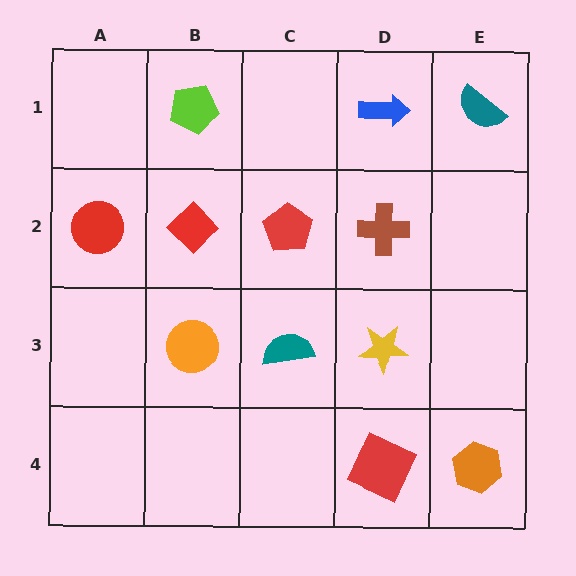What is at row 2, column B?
A red diamond.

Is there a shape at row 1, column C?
No, that cell is empty.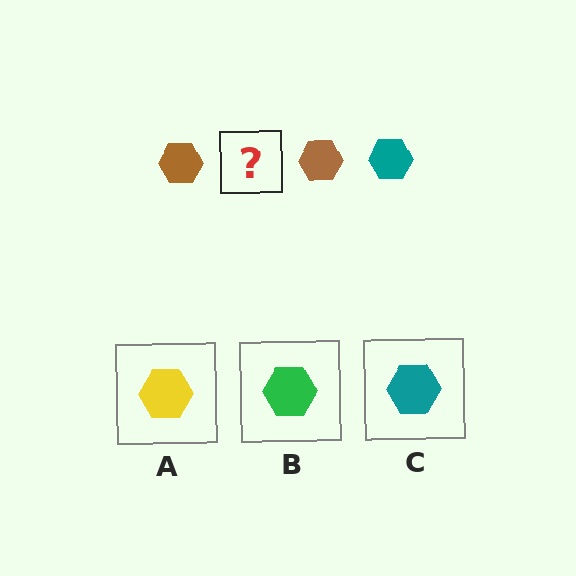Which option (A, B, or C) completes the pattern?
C.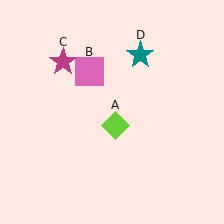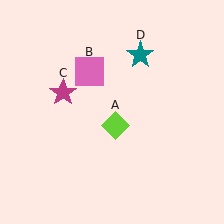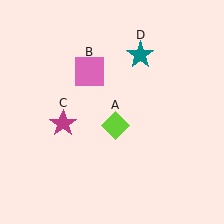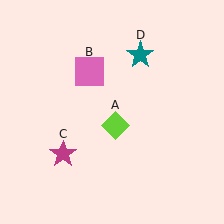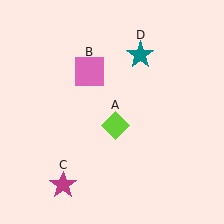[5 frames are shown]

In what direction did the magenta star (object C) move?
The magenta star (object C) moved down.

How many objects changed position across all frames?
1 object changed position: magenta star (object C).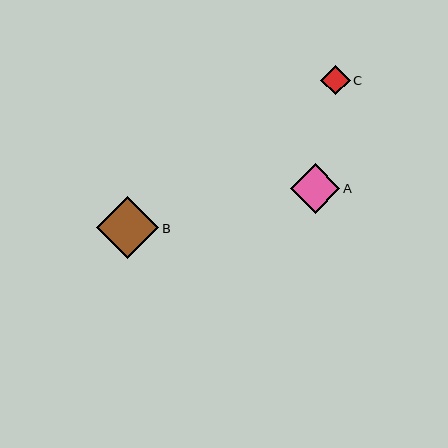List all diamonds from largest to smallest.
From largest to smallest: B, A, C.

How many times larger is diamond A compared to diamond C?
Diamond A is approximately 1.7 times the size of diamond C.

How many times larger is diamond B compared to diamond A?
Diamond B is approximately 1.3 times the size of diamond A.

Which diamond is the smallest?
Diamond C is the smallest with a size of approximately 29 pixels.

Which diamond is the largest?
Diamond B is the largest with a size of approximately 62 pixels.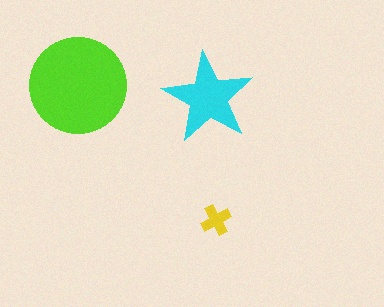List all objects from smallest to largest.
The yellow cross, the cyan star, the lime circle.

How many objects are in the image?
There are 3 objects in the image.